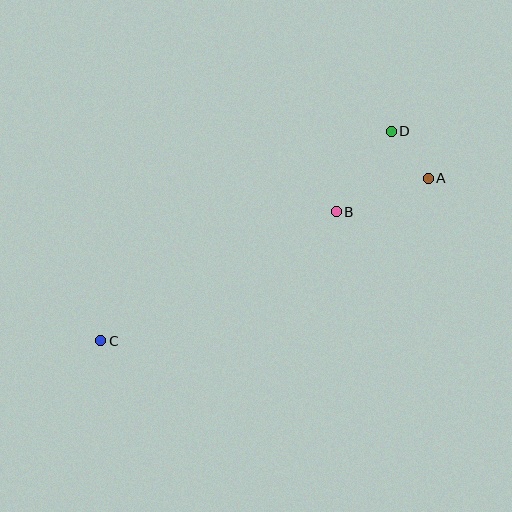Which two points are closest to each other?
Points A and D are closest to each other.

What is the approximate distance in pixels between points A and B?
The distance between A and B is approximately 98 pixels.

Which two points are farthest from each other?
Points A and C are farthest from each other.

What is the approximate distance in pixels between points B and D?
The distance between B and D is approximately 98 pixels.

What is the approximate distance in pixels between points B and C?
The distance between B and C is approximately 268 pixels.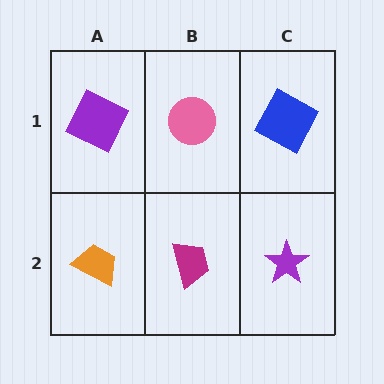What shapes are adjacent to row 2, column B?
A pink circle (row 1, column B), an orange trapezoid (row 2, column A), a purple star (row 2, column C).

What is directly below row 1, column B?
A magenta trapezoid.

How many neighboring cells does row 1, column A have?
2.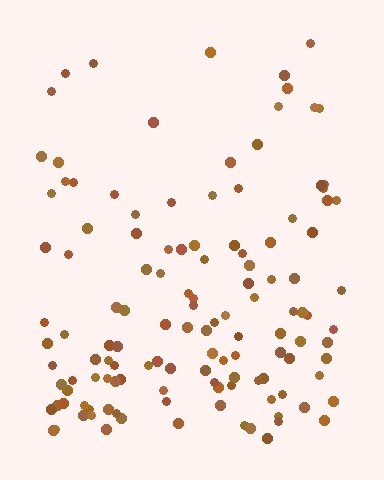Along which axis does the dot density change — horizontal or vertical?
Vertical.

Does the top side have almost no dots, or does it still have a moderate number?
Still a moderate number, just noticeably fewer than the bottom.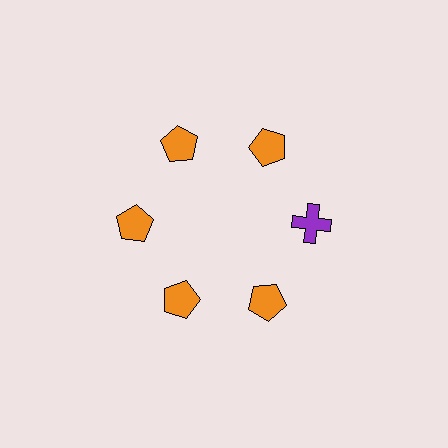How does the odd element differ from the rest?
It differs in both color (purple instead of orange) and shape (cross instead of pentagon).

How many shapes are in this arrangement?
There are 6 shapes arranged in a ring pattern.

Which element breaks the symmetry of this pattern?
The purple cross at roughly the 3 o'clock position breaks the symmetry. All other shapes are orange pentagons.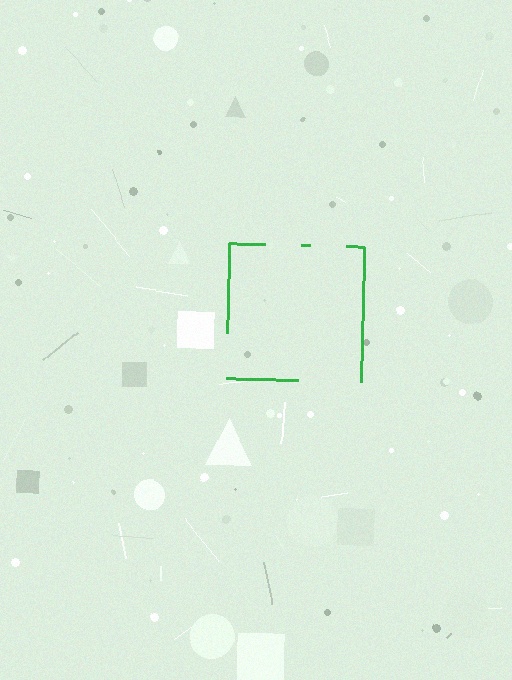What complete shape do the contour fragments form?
The contour fragments form a square.